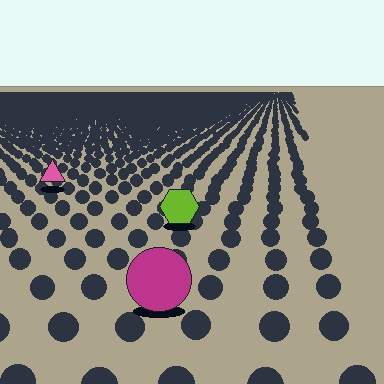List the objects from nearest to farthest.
From nearest to farthest: the magenta circle, the lime hexagon, the pink triangle.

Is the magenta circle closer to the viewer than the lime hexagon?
Yes. The magenta circle is closer — you can tell from the texture gradient: the ground texture is coarser near it.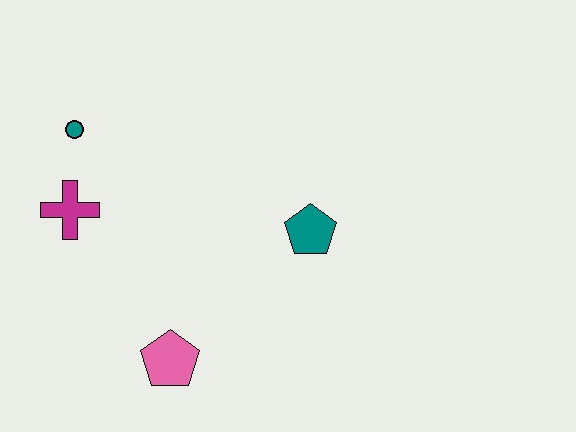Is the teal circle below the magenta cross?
No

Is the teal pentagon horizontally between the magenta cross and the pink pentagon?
No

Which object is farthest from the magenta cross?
The teal pentagon is farthest from the magenta cross.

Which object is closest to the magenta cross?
The teal circle is closest to the magenta cross.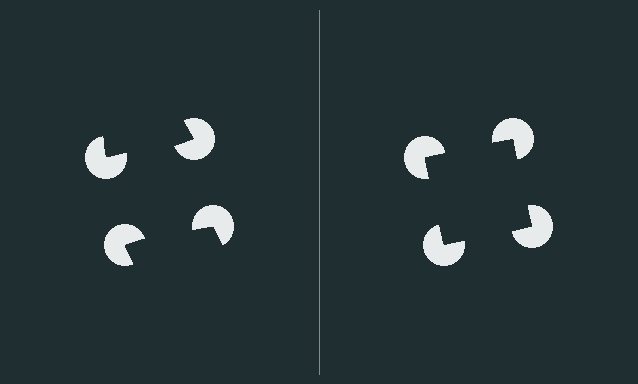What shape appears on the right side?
An illusory square.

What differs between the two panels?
The pac-man discs are positioned identically on both sides; only the wedge orientations differ. On the right they align to a square; on the left they are misaligned.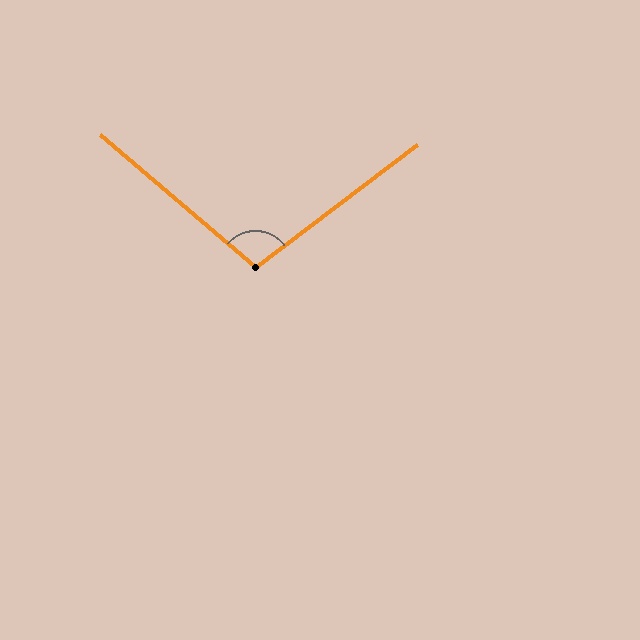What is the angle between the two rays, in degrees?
Approximately 102 degrees.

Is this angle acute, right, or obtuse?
It is obtuse.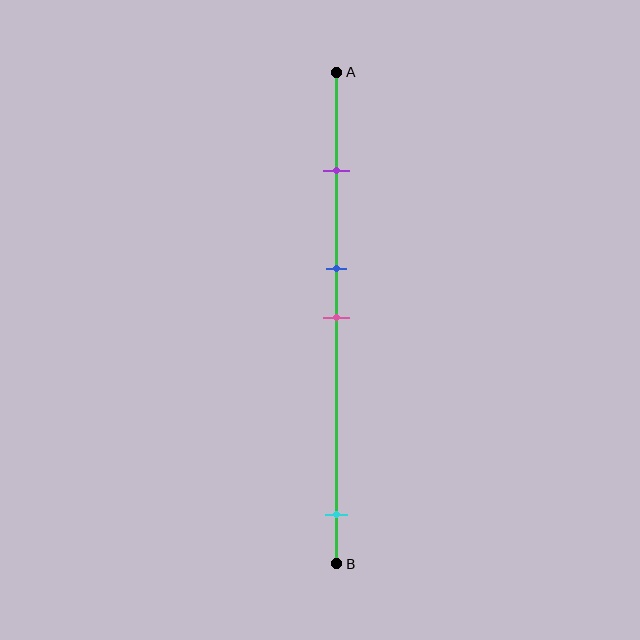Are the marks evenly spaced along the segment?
No, the marks are not evenly spaced.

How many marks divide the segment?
There are 4 marks dividing the segment.